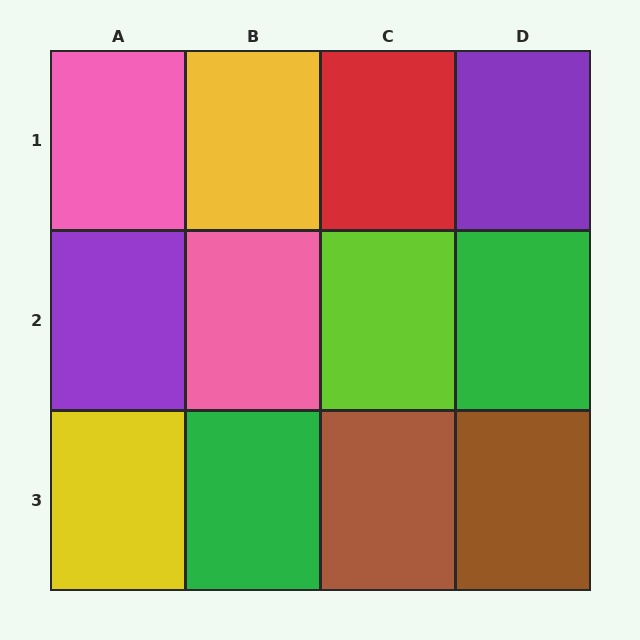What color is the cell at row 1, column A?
Pink.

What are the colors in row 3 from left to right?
Yellow, green, brown, brown.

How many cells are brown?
2 cells are brown.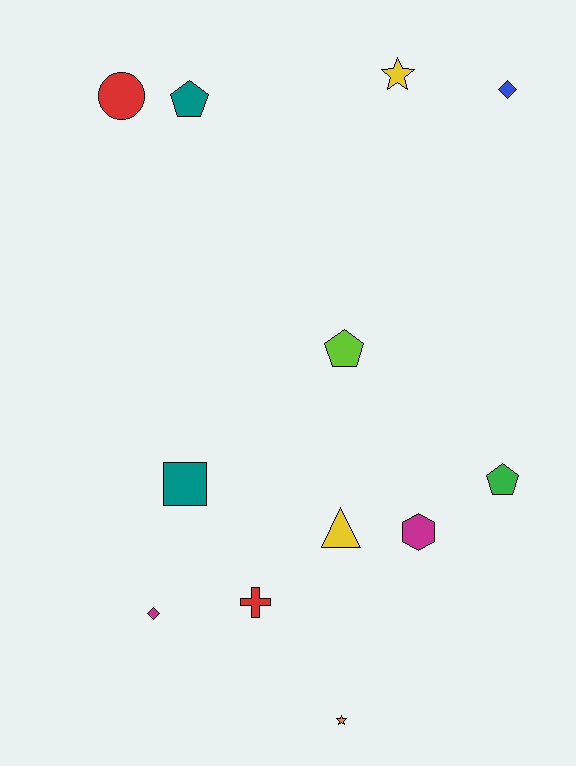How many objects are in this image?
There are 12 objects.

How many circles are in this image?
There is 1 circle.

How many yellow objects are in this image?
There are 2 yellow objects.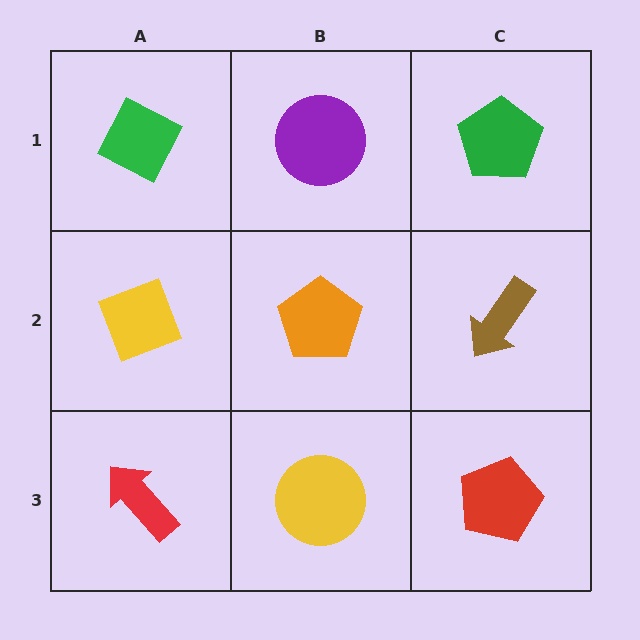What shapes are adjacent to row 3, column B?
An orange pentagon (row 2, column B), a red arrow (row 3, column A), a red pentagon (row 3, column C).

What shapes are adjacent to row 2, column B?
A purple circle (row 1, column B), a yellow circle (row 3, column B), a yellow diamond (row 2, column A), a brown arrow (row 2, column C).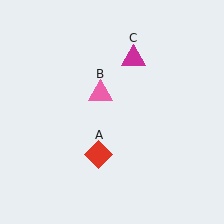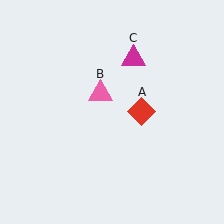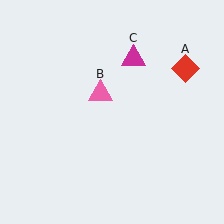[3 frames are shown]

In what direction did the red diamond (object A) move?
The red diamond (object A) moved up and to the right.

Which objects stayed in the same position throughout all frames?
Pink triangle (object B) and magenta triangle (object C) remained stationary.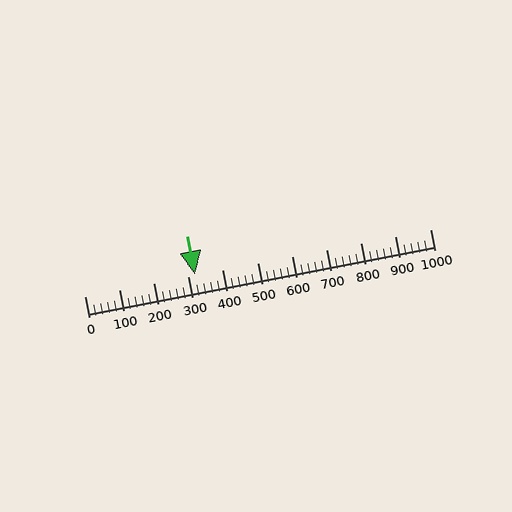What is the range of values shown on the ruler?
The ruler shows values from 0 to 1000.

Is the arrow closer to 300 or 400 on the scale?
The arrow is closer to 300.